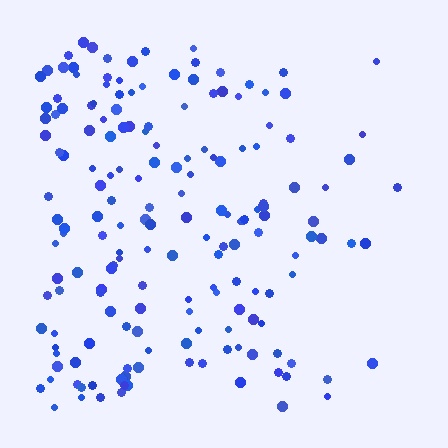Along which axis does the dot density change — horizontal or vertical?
Horizontal.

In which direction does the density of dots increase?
From right to left, with the left side densest.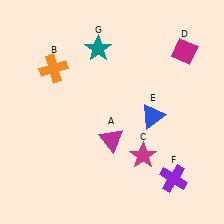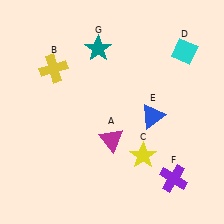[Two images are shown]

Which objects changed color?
B changed from orange to yellow. C changed from magenta to yellow. D changed from magenta to cyan.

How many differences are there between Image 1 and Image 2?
There are 3 differences between the two images.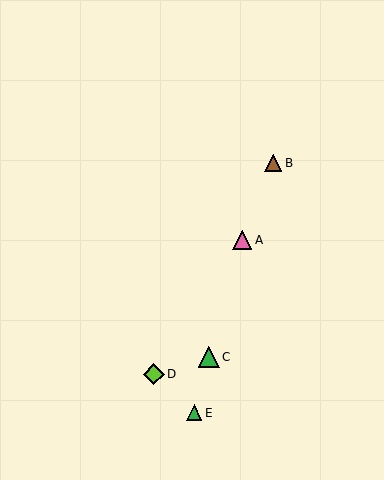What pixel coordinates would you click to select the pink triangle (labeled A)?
Click at (242, 240) to select the pink triangle A.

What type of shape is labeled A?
Shape A is a pink triangle.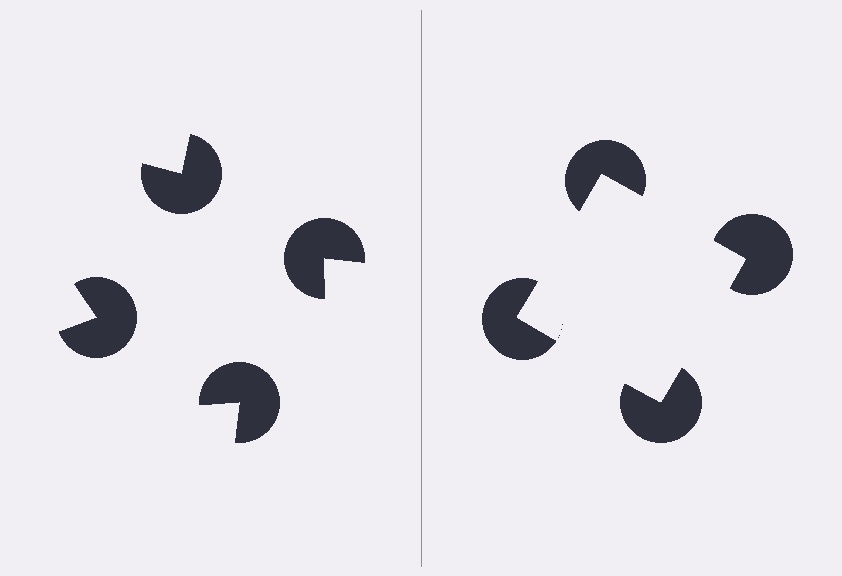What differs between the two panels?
The pac-man discs are positioned identically on both sides; only the wedge orientations differ. On the right they align to a square; on the left they are misaligned.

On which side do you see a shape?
An illusory square appears on the right side. On the left side the wedge cuts are rotated, so no coherent shape forms.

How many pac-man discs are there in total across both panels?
8 — 4 on each side.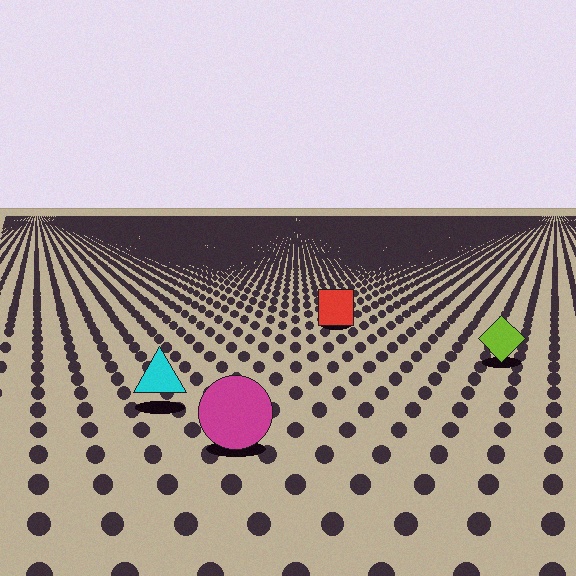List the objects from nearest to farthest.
From nearest to farthest: the magenta circle, the cyan triangle, the lime diamond, the red square.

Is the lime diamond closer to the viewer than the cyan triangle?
No. The cyan triangle is closer — you can tell from the texture gradient: the ground texture is coarser near it.